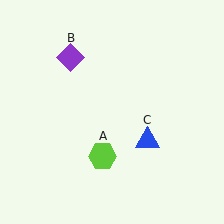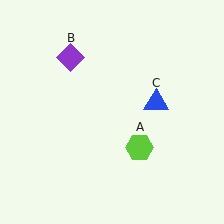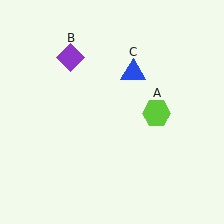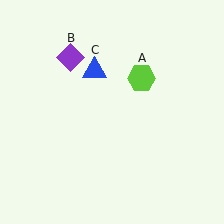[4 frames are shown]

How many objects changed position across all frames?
2 objects changed position: lime hexagon (object A), blue triangle (object C).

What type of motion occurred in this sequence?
The lime hexagon (object A), blue triangle (object C) rotated counterclockwise around the center of the scene.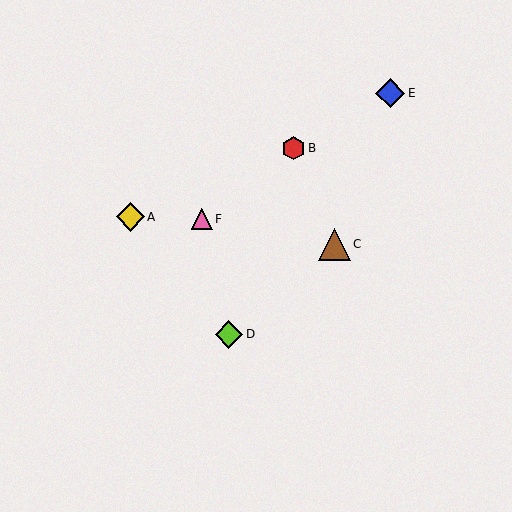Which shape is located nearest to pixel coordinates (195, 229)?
The pink triangle (labeled F) at (202, 219) is nearest to that location.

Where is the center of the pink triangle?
The center of the pink triangle is at (202, 219).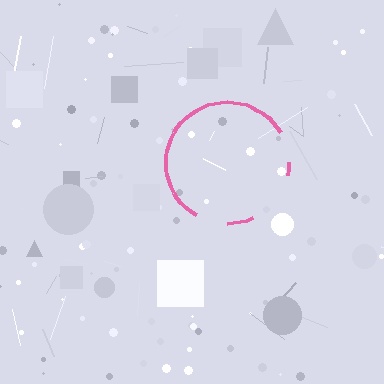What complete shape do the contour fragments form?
The contour fragments form a circle.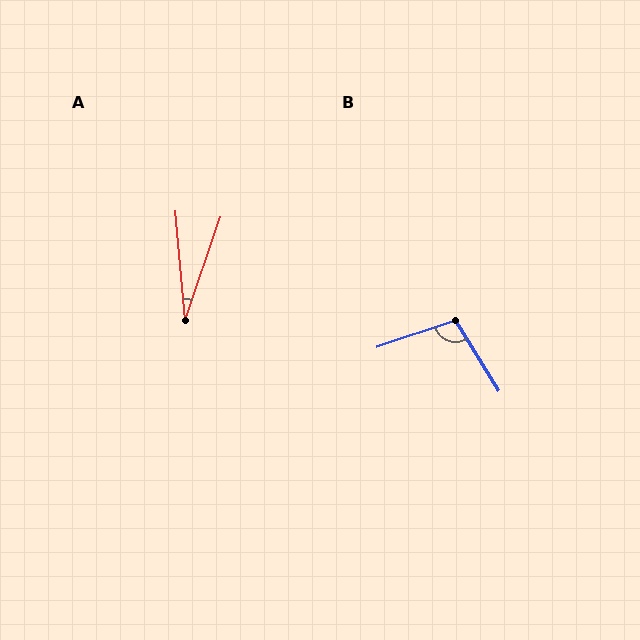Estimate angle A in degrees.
Approximately 24 degrees.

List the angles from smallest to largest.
A (24°), B (103°).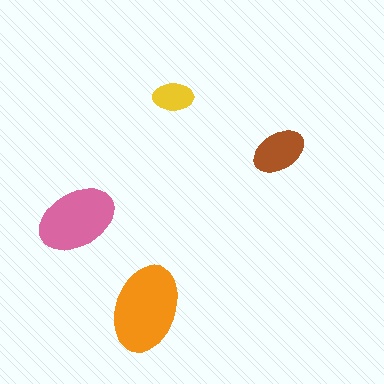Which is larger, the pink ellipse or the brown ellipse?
The pink one.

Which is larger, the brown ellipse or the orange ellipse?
The orange one.